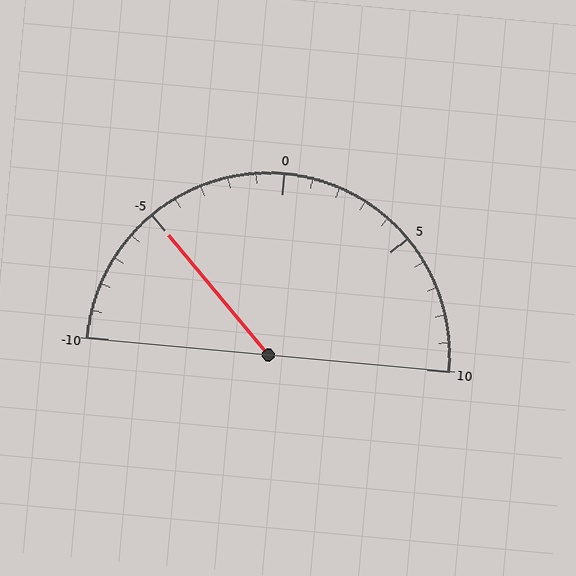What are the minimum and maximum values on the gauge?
The gauge ranges from -10 to 10.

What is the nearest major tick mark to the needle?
The nearest major tick mark is -5.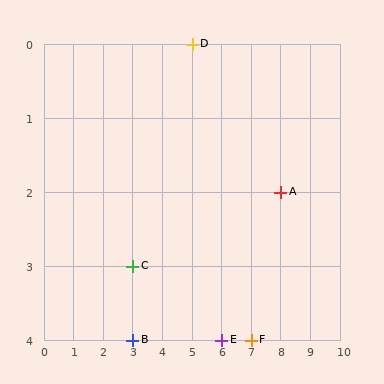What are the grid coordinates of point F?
Point F is at grid coordinates (7, 4).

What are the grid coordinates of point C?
Point C is at grid coordinates (3, 3).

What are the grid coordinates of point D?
Point D is at grid coordinates (5, 0).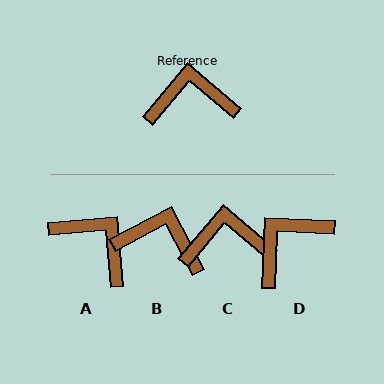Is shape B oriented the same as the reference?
No, it is off by about 23 degrees.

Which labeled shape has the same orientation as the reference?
C.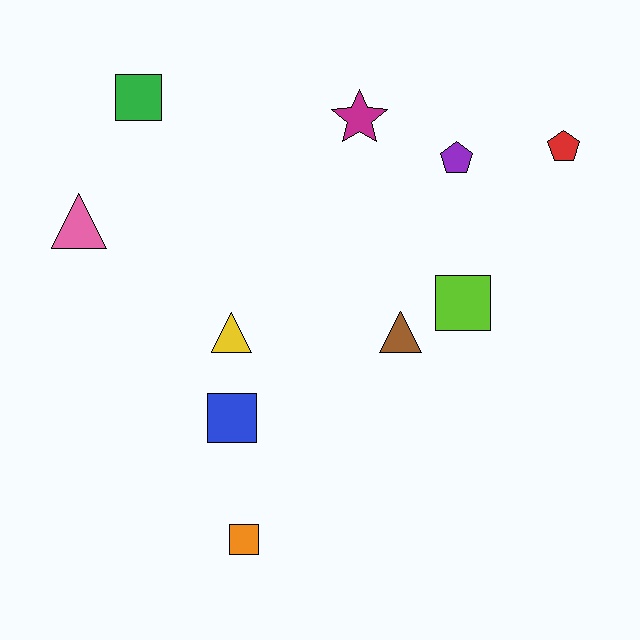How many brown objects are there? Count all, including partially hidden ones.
There is 1 brown object.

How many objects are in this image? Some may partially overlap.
There are 10 objects.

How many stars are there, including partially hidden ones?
There is 1 star.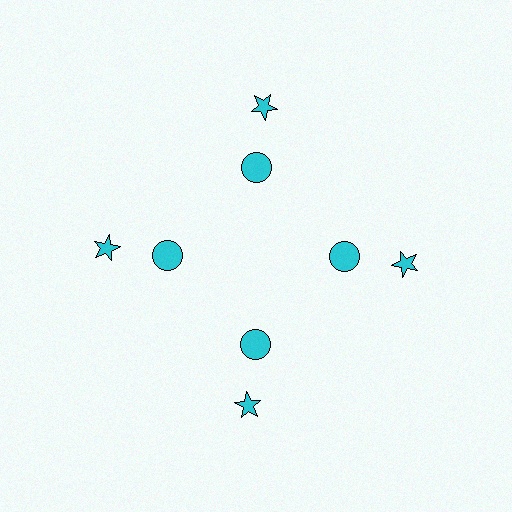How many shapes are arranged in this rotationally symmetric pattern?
There are 8 shapes, arranged in 4 groups of 2.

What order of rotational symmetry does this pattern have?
This pattern has 4-fold rotational symmetry.